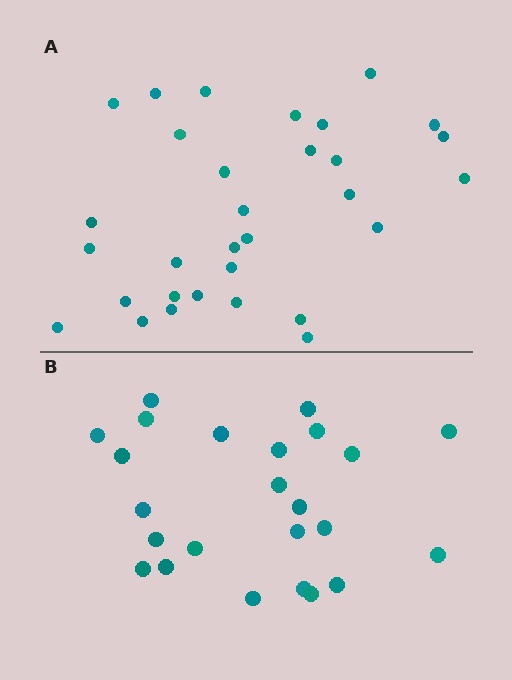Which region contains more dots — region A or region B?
Region A (the top region) has more dots.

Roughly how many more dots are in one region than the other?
Region A has roughly 8 or so more dots than region B.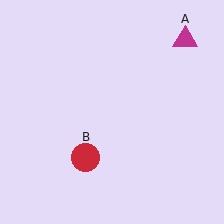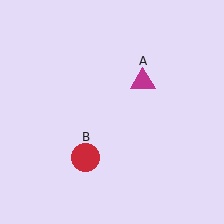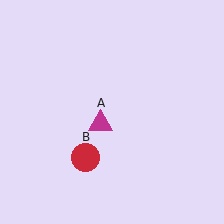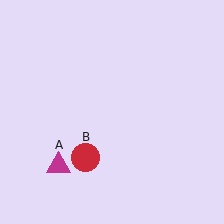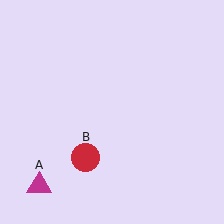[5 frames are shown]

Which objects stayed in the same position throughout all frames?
Red circle (object B) remained stationary.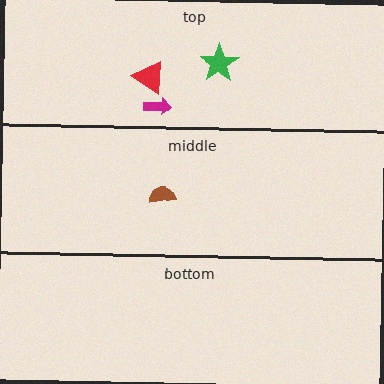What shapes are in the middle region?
The brown semicircle.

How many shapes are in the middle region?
1.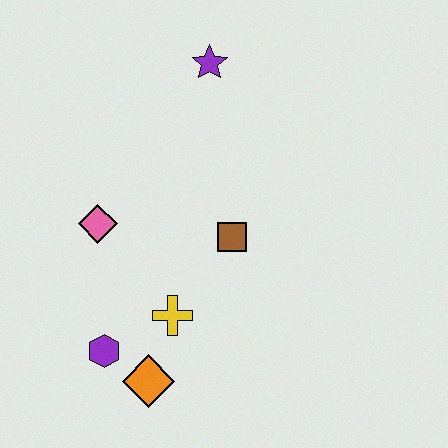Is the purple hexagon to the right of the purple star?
No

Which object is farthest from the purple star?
The orange diamond is farthest from the purple star.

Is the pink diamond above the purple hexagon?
Yes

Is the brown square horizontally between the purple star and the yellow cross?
No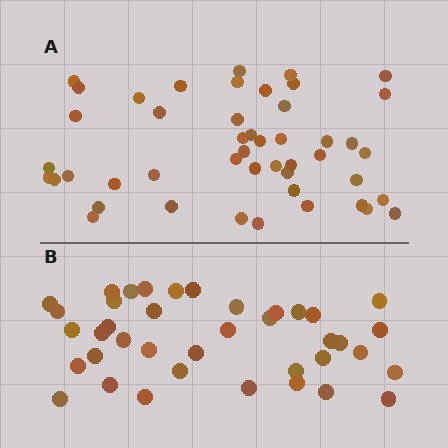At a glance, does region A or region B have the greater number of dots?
Region A (the top region) has more dots.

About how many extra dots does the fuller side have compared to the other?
Region A has roughly 8 or so more dots than region B.